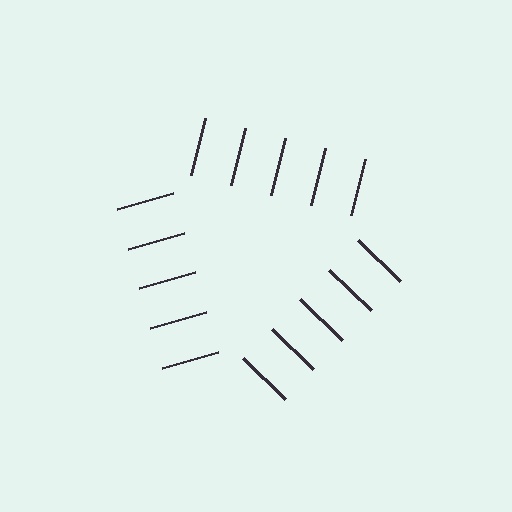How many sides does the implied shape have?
3 sides — the line-ends trace a triangle.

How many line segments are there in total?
15 — 5 along each of the 3 edges.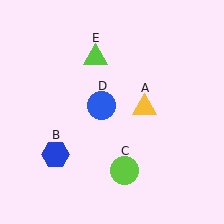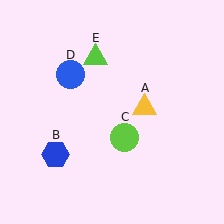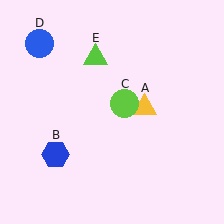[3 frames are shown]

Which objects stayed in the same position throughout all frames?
Yellow triangle (object A) and blue hexagon (object B) and lime triangle (object E) remained stationary.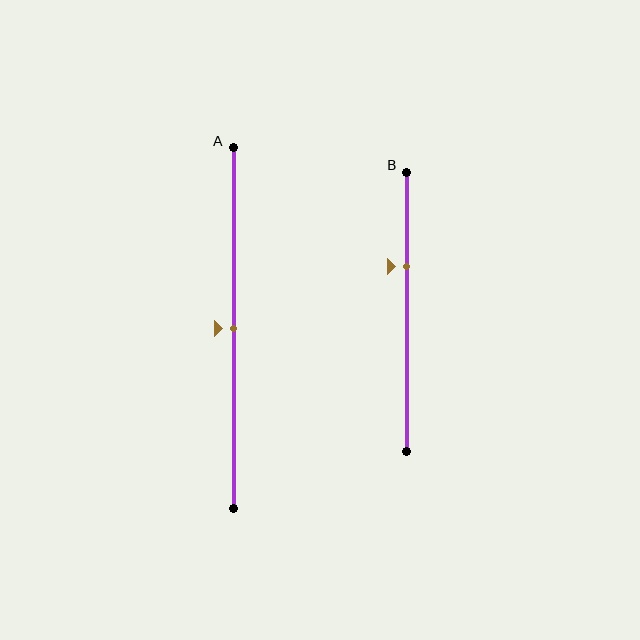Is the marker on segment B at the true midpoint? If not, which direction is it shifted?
No, the marker on segment B is shifted upward by about 16% of the segment length.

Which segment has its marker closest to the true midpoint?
Segment A has its marker closest to the true midpoint.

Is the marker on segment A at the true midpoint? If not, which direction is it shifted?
Yes, the marker on segment A is at the true midpoint.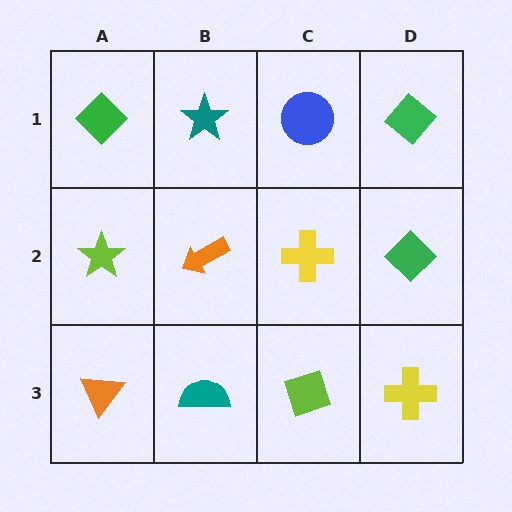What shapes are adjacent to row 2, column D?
A green diamond (row 1, column D), a yellow cross (row 3, column D), a yellow cross (row 2, column C).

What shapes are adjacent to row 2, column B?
A teal star (row 1, column B), a teal semicircle (row 3, column B), a lime star (row 2, column A), a yellow cross (row 2, column C).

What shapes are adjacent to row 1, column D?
A green diamond (row 2, column D), a blue circle (row 1, column C).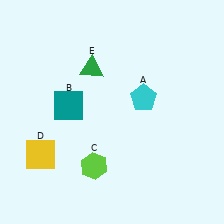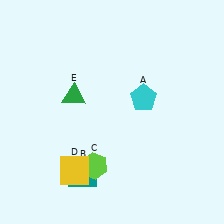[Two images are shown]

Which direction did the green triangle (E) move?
The green triangle (E) moved down.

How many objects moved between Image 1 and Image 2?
3 objects moved between the two images.